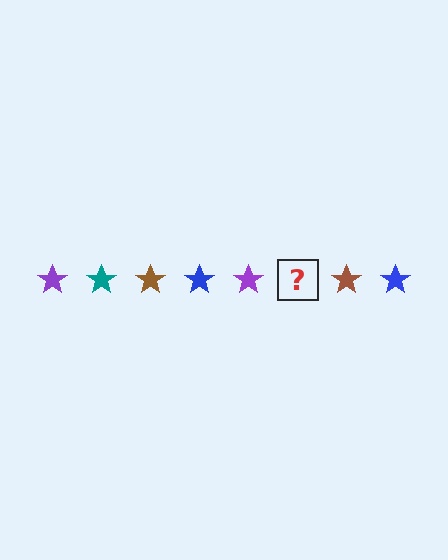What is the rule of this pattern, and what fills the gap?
The rule is that the pattern cycles through purple, teal, brown, blue stars. The gap should be filled with a teal star.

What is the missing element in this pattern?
The missing element is a teal star.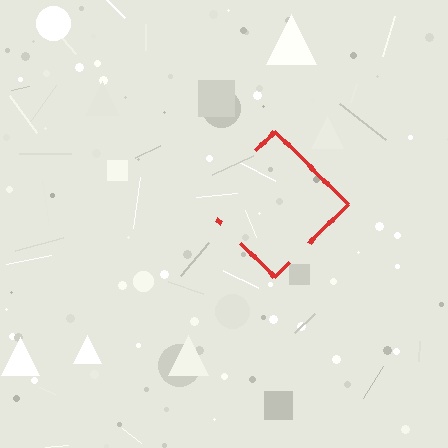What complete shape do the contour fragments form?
The contour fragments form a diamond.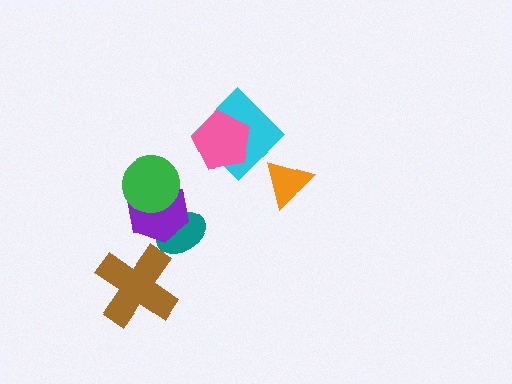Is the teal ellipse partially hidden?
Yes, it is partially covered by another shape.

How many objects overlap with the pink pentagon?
1 object overlaps with the pink pentagon.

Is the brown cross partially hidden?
No, no other shape covers it.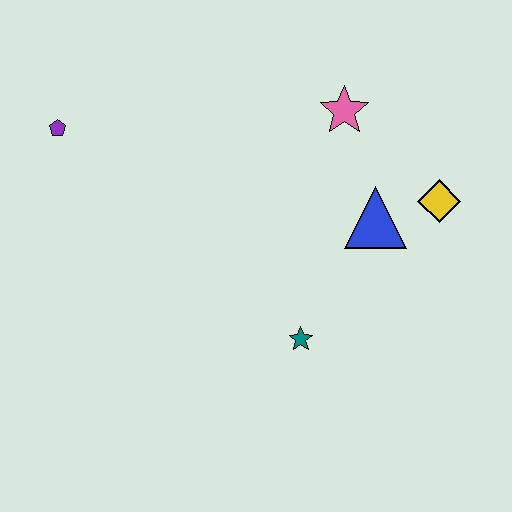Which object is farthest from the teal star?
The purple pentagon is farthest from the teal star.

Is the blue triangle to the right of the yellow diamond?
No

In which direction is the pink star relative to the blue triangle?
The pink star is above the blue triangle.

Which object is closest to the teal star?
The blue triangle is closest to the teal star.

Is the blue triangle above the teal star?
Yes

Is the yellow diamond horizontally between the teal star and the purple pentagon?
No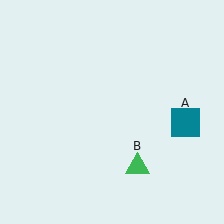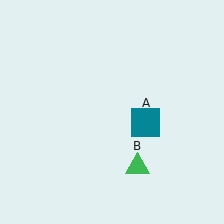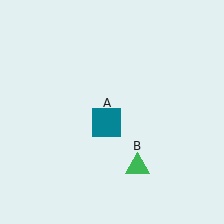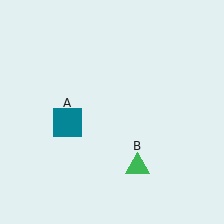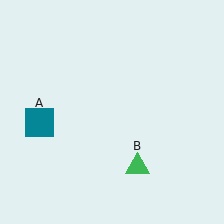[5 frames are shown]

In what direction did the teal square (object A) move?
The teal square (object A) moved left.